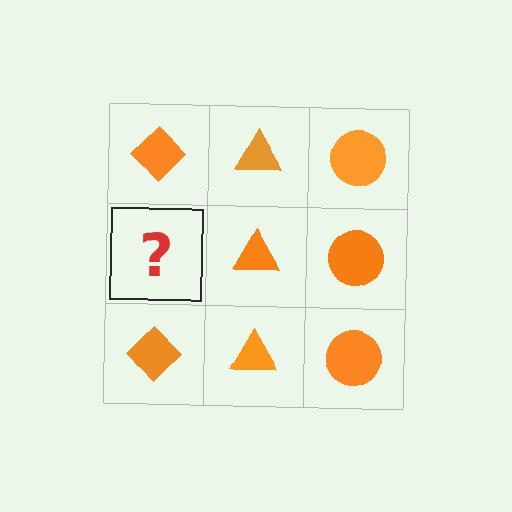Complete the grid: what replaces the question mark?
The question mark should be replaced with an orange diamond.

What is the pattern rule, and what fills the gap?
The rule is that each column has a consistent shape. The gap should be filled with an orange diamond.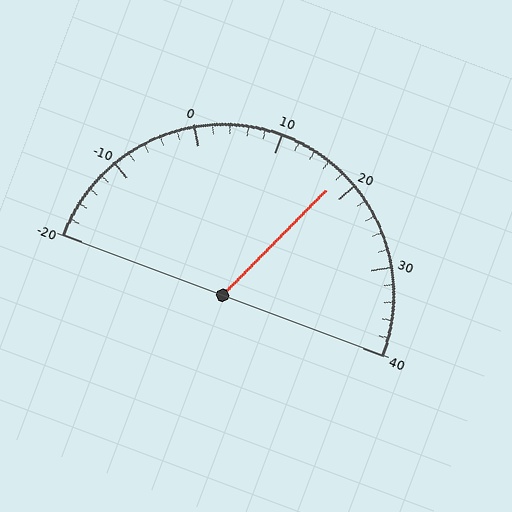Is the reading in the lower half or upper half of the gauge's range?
The reading is in the upper half of the range (-20 to 40).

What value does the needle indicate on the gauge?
The needle indicates approximately 18.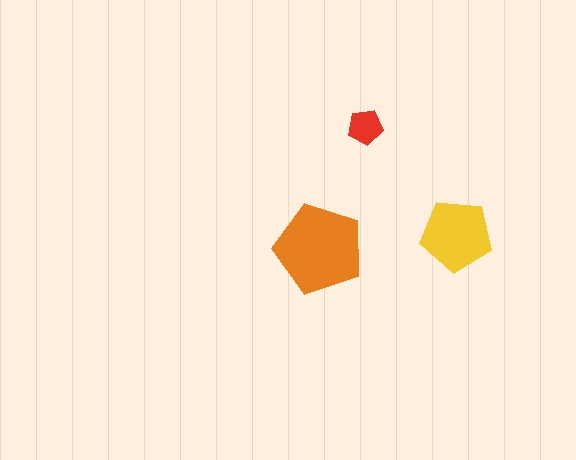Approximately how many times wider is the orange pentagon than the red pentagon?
About 2.5 times wider.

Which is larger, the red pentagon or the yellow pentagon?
The yellow one.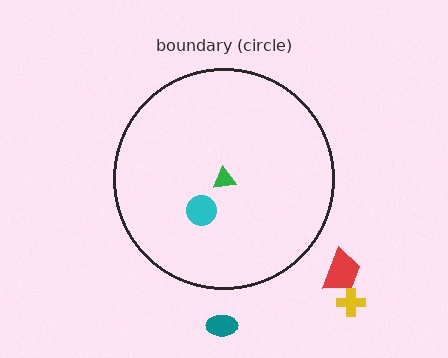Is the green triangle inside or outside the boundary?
Inside.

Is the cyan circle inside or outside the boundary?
Inside.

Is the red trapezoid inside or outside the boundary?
Outside.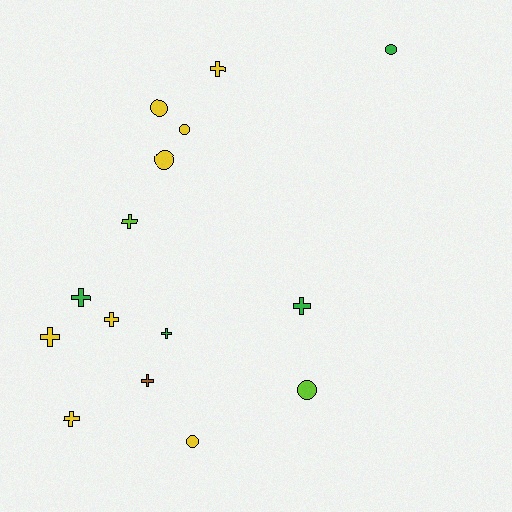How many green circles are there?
There is 1 green circle.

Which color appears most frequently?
Yellow, with 8 objects.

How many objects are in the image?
There are 15 objects.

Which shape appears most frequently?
Cross, with 9 objects.